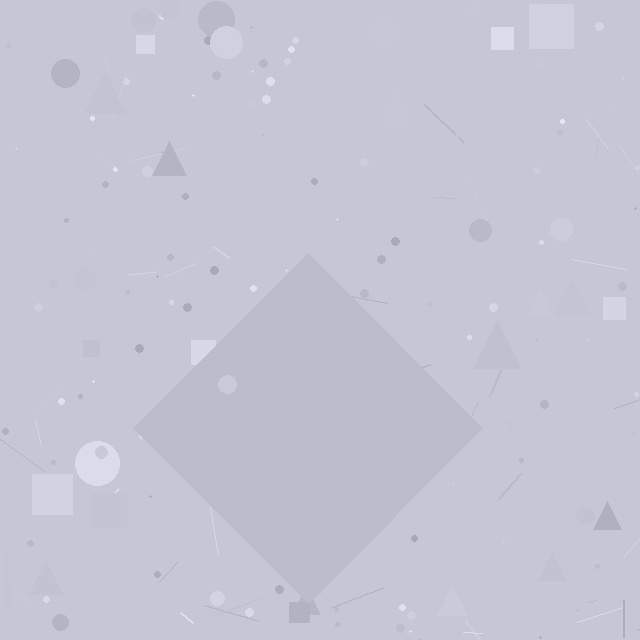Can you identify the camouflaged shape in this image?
The camouflaged shape is a diamond.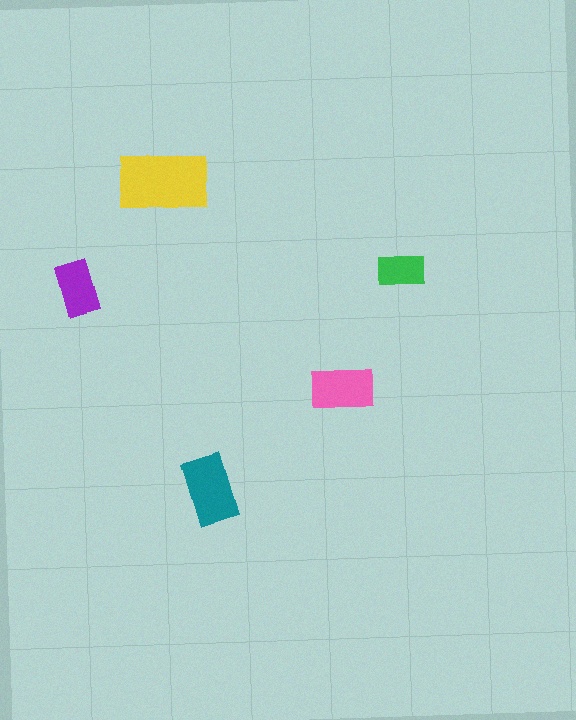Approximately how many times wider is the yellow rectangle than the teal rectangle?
About 1.5 times wider.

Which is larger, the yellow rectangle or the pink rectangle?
The yellow one.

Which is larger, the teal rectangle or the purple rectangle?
The teal one.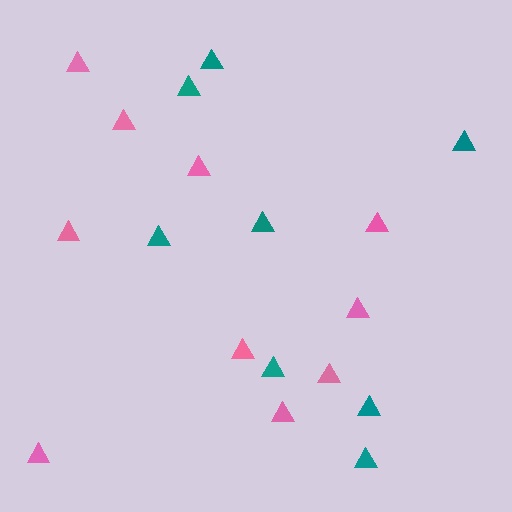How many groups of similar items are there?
There are 2 groups: one group of teal triangles (8) and one group of pink triangles (10).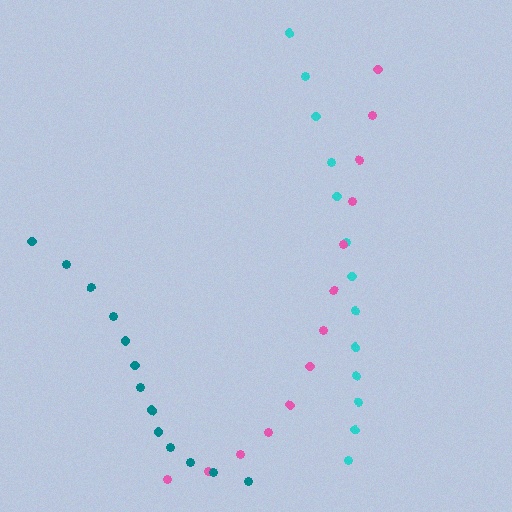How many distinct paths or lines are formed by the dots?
There are 3 distinct paths.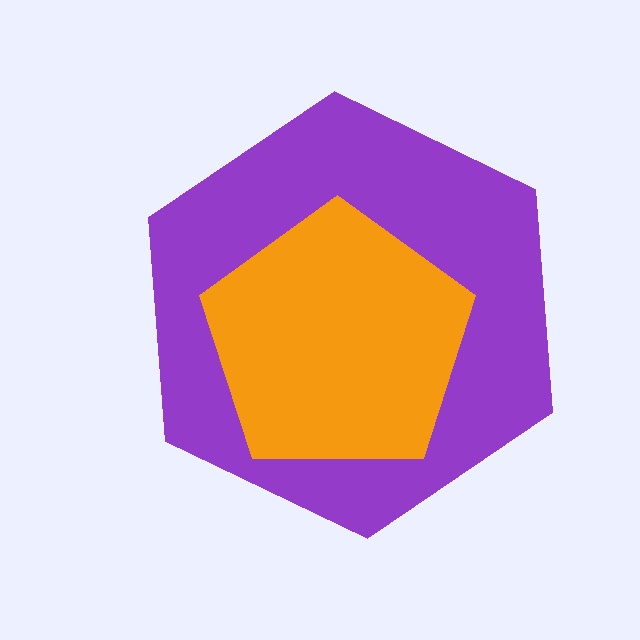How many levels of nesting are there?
2.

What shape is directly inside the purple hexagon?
The orange pentagon.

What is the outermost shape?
The purple hexagon.